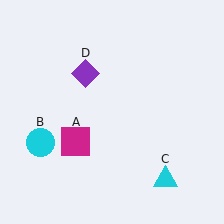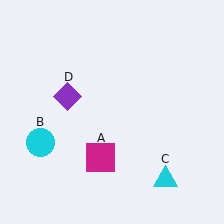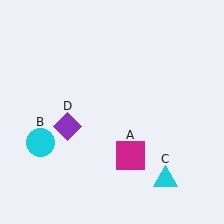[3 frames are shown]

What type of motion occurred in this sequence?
The magenta square (object A), purple diamond (object D) rotated counterclockwise around the center of the scene.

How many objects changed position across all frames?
2 objects changed position: magenta square (object A), purple diamond (object D).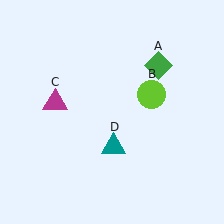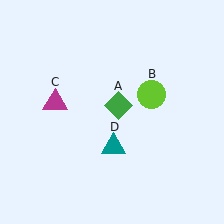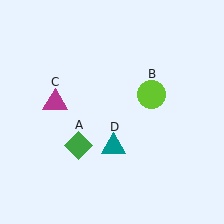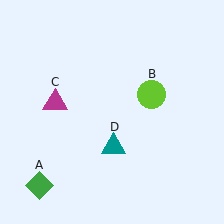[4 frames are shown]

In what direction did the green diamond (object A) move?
The green diamond (object A) moved down and to the left.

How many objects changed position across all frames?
1 object changed position: green diamond (object A).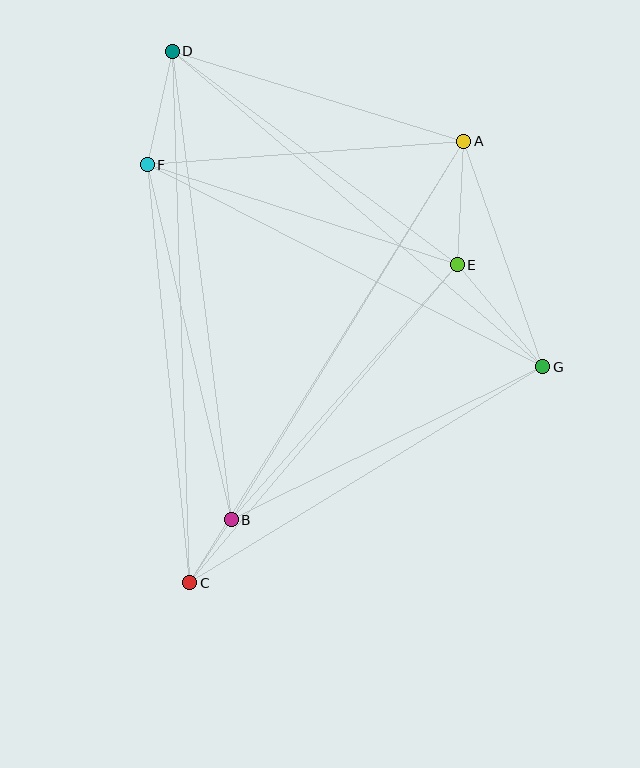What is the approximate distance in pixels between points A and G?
The distance between A and G is approximately 239 pixels.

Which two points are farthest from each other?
Points C and D are farthest from each other.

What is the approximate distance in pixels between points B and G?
The distance between B and G is approximately 347 pixels.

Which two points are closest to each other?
Points B and C are closest to each other.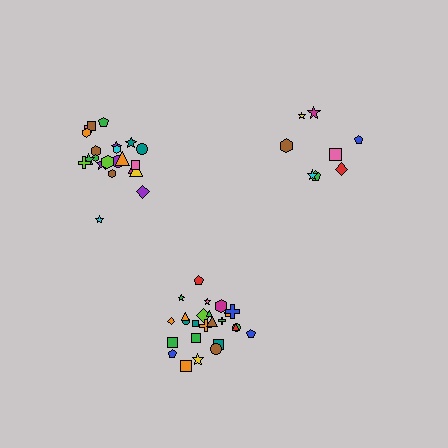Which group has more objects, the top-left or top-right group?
The top-left group.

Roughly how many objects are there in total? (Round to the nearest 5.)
Roughly 55 objects in total.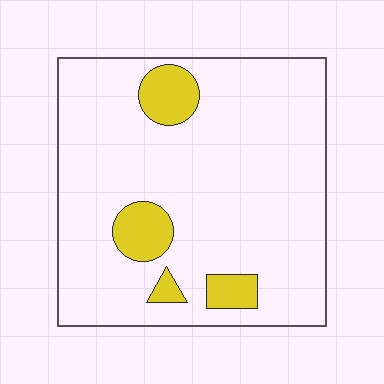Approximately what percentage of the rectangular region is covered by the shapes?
Approximately 10%.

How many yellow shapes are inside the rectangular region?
4.